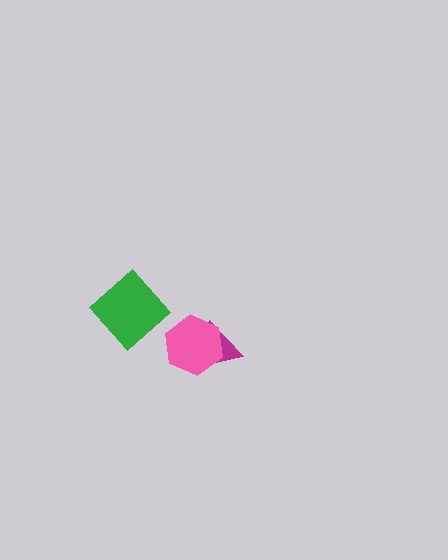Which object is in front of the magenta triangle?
The pink hexagon is in front of the magenta triangle.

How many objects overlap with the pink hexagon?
1 object overlaps with the pink hexagon.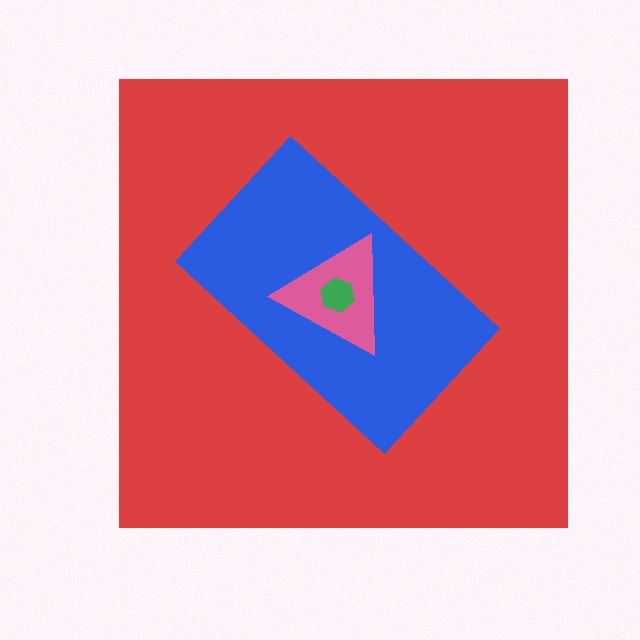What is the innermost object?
The green hexagon.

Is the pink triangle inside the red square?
Yes.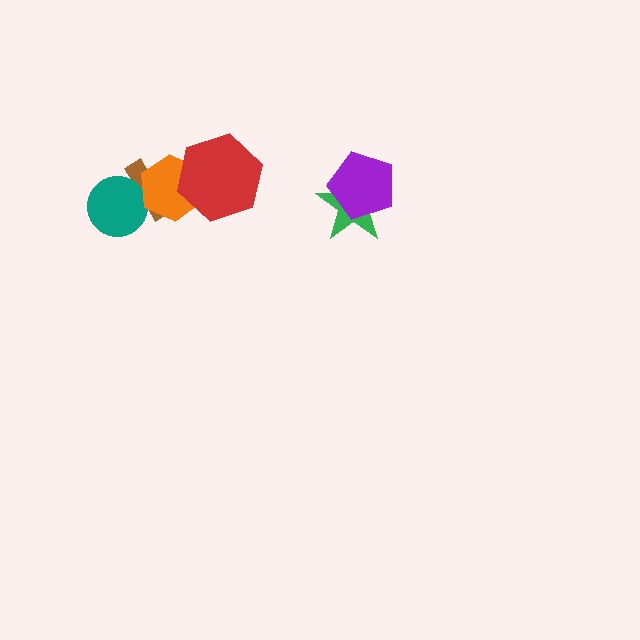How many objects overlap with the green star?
1 object overlaps with the green star.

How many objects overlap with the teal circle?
1 object overlaps with the teal circle.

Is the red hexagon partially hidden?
No, no other shape covers it.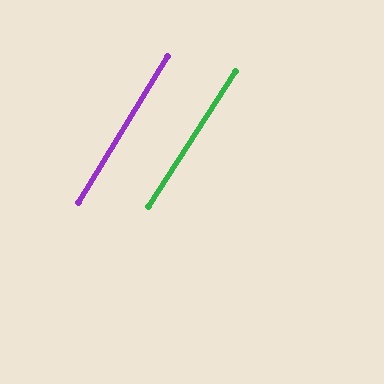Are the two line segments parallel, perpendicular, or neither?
Parallel — their directions differ by only 1.5°.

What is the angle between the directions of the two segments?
Approximately 1 degree.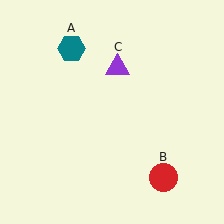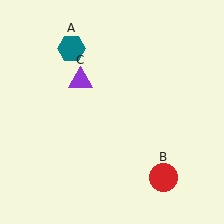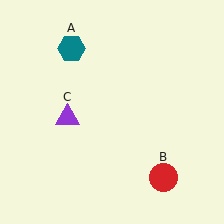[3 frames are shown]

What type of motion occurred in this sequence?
The purple triangle (object C) rotated counterclockwise around the center of the scene.